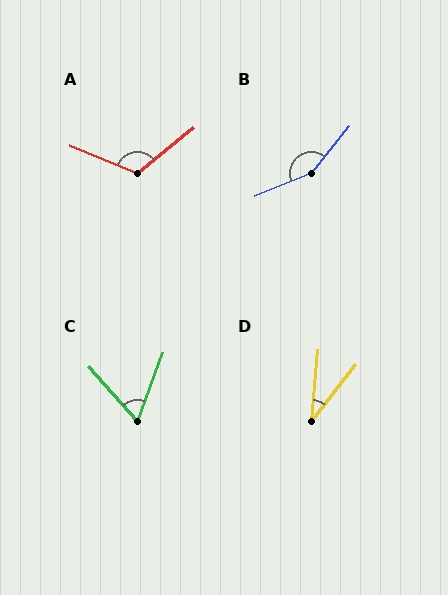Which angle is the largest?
B, at approximately 151 degrees.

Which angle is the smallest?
D, at approximately 33 degrees.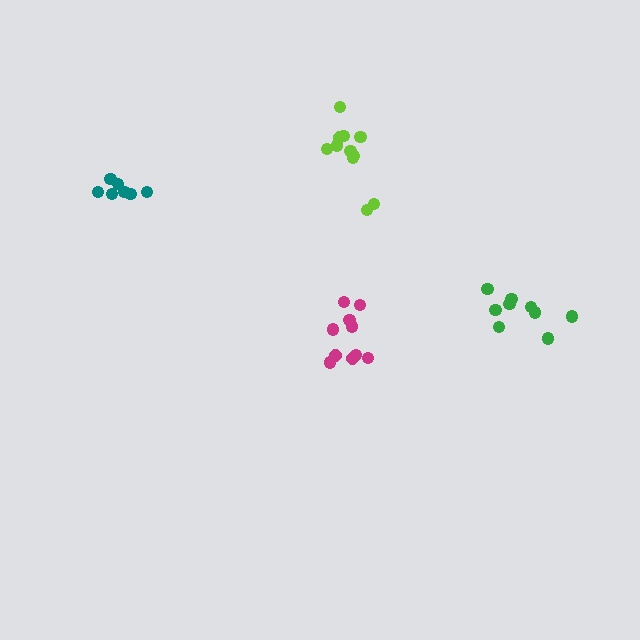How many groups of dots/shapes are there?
There are 4 groups.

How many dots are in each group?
Group 1: 10 dots, Group 2: 7 dots, Group 3: 9 dots, Group 4: 11 dots (37 total).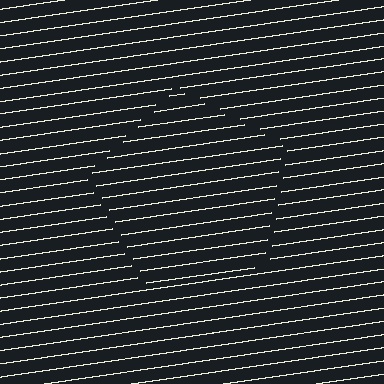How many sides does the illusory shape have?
5 sides — the line-ends trace a pentagon.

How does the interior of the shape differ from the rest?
The interior of the shape contains the same grating, shifted by half a period — the contour is defined by the phase discontinuity where line-ends from the inner and outer gratings abut.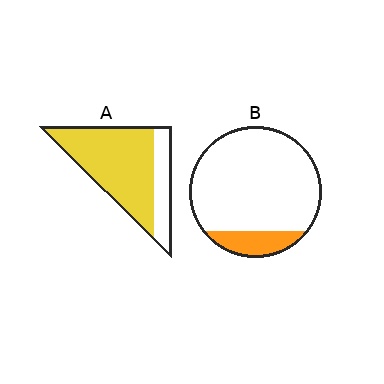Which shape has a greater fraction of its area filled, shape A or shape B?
Shape A.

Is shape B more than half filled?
No.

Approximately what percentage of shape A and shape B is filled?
A is approximately 75% and B is approximately 15%.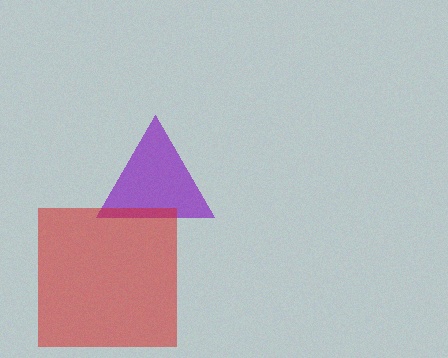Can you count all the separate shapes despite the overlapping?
Yes, there are 2 separate shapes.